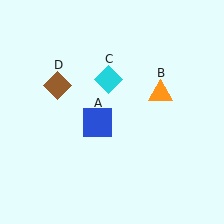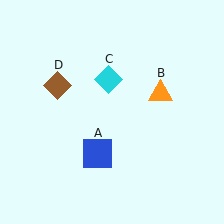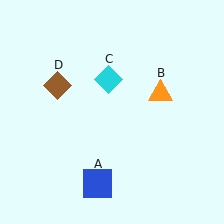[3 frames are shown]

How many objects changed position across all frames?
1 object changed position: blue square (object A).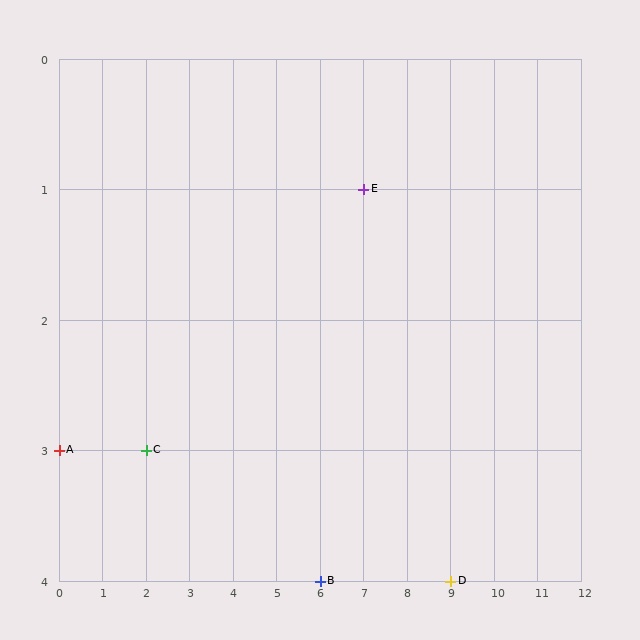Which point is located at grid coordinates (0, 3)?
Point A is at (0, 3).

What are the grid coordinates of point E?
Point E is at grid coordinates (7, 1).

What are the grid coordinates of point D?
Point D is at grid coordinates (9, 4).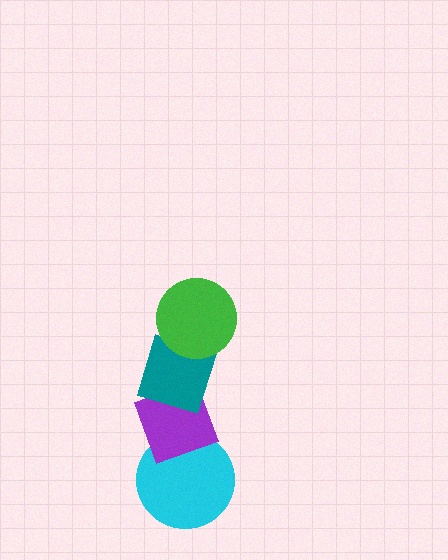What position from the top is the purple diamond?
The purple diamond is 3rd from the top.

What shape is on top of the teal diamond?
The green circle is on top of the teal diamond.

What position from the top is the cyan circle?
The cyan circle is 4th from the top.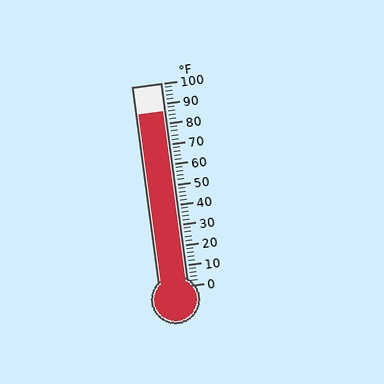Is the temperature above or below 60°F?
The temperature is above 60°F.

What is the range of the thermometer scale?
The thermometer scale ranges from 0°F to 100°F.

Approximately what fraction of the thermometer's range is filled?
The thermometer is filled to approximately 85% of its range.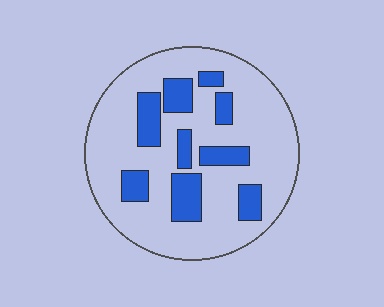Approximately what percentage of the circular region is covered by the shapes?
Approximately 25%.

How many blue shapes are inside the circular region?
9.